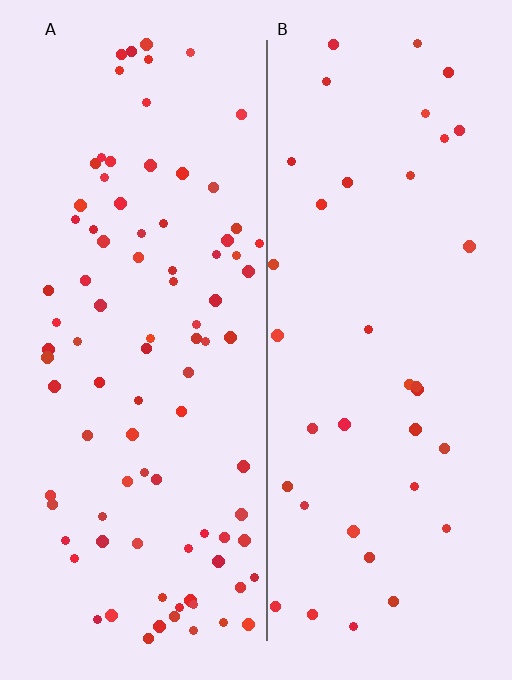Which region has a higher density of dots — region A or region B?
A (the left).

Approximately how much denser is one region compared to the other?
Approximately 2.3× — region A over region B.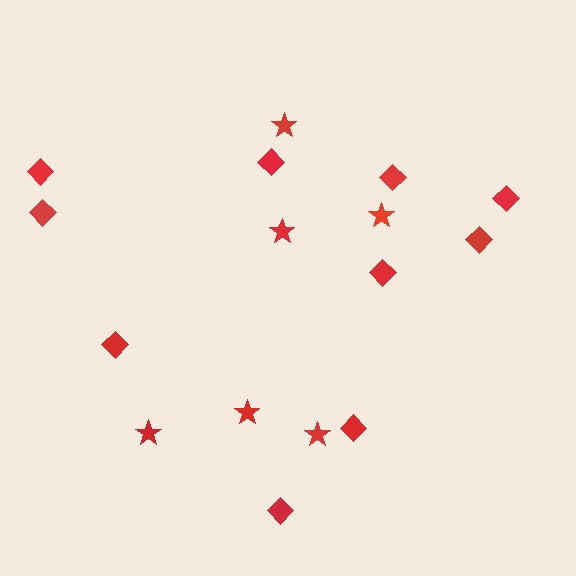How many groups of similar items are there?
There are 2 groups: one group of diamonds (10) and one group of stars (6).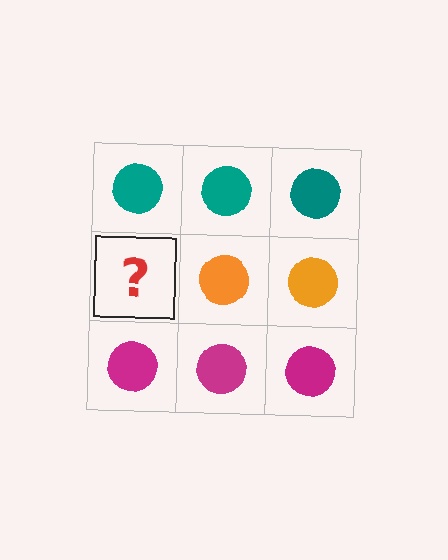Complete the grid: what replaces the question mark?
The question mark should be replaced with an orange circle.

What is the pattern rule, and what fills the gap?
The rule is that each row has a consistent color. The gap should be filled with an orange circle.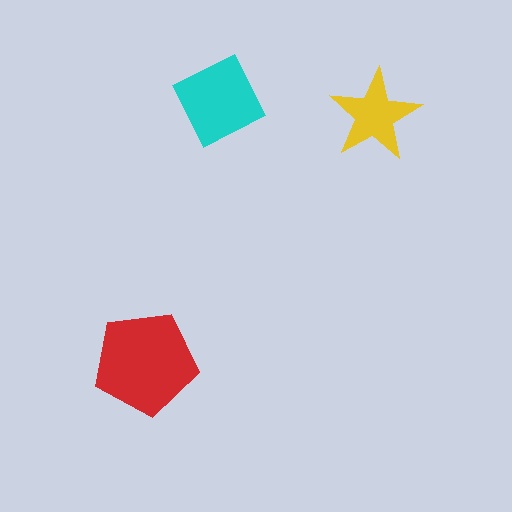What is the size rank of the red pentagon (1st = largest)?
1st.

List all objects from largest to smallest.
The red pentagon, the cyan square, the yellow star.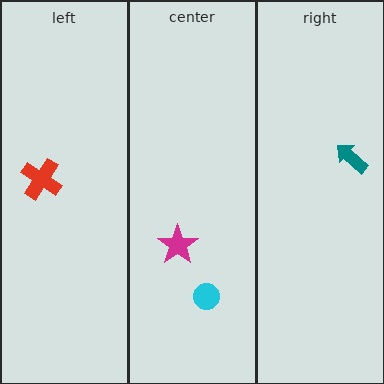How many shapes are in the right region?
1.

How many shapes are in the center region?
2.